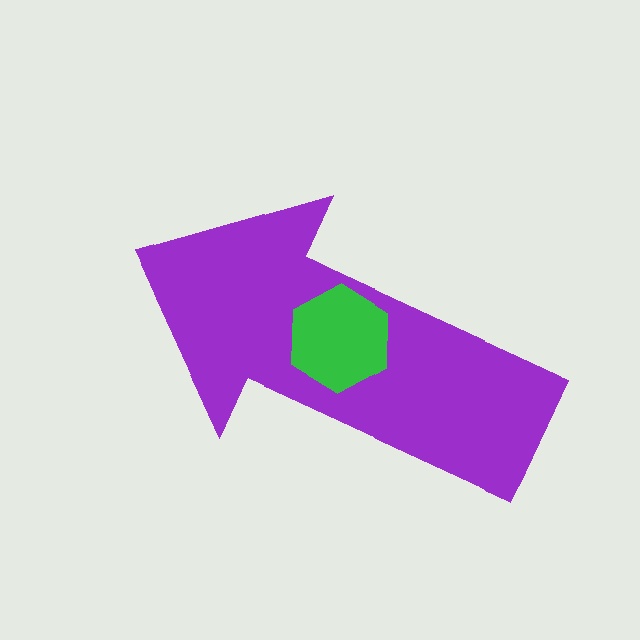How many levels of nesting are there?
2.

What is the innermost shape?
The green hexagon.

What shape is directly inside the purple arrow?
The green hexagon.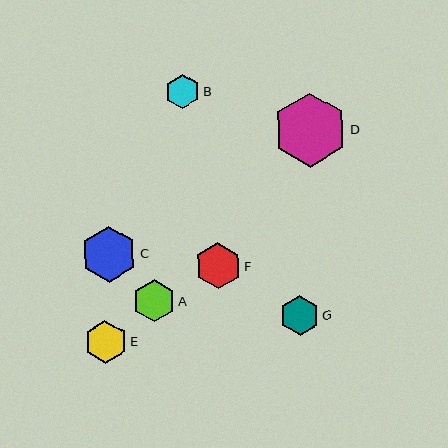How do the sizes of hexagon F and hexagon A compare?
Hexagon F and hexagon A are approximately the same size.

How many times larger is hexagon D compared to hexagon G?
Hexagon D is approximately 1.9 times the size of hexagon G.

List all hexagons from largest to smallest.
From largest to smallest: D, C, F, E, A, G, B.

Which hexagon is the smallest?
Hexagon B is the smallest with a size of approximately 35 pixels.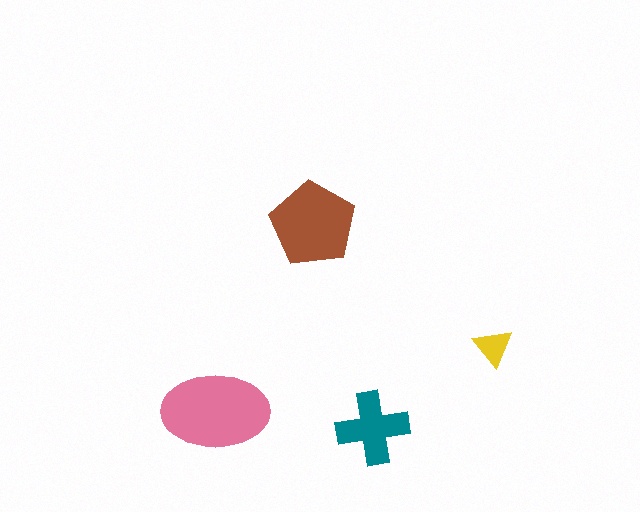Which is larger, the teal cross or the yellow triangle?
The teal cross.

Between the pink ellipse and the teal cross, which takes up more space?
The pink ellipse.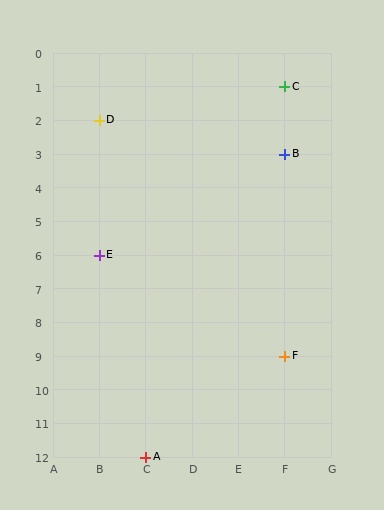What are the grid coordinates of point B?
Point B is at grid coordinates (F, 3).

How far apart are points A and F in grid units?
Points A and F are 3 columns and 3 rows apart (about 4.2 grid units diagonally).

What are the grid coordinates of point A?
Point A is at grid coordinates (C, 12).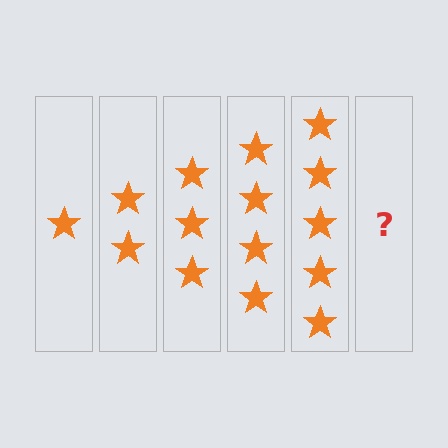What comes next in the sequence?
The next element should be 6 stars.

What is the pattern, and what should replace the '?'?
The pattern is that each step adds one more star. The '?' should be 6 stars.